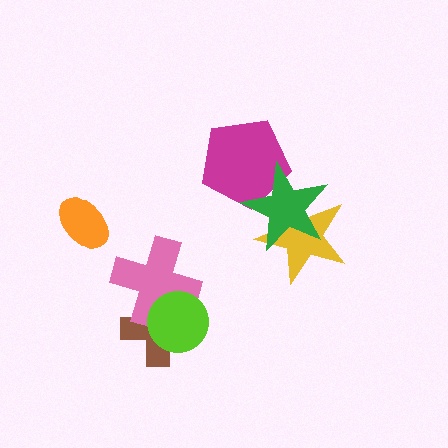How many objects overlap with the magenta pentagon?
1 object overlaps with the magenta pentagon.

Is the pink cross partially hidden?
Yes, it is partially covered by another shape.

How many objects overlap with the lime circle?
2 objects overlap with the lime circle.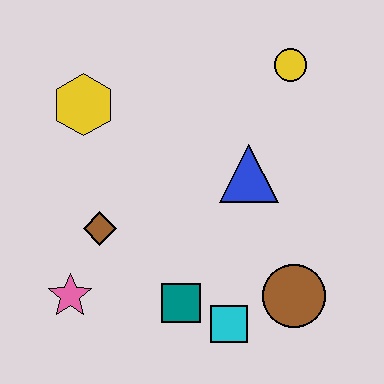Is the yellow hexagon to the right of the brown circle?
No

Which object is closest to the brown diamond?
The pink star is closest to the brown diamond.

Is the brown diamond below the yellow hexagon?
Yes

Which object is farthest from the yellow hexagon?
The brown circle is farthest from the yellow hexagon.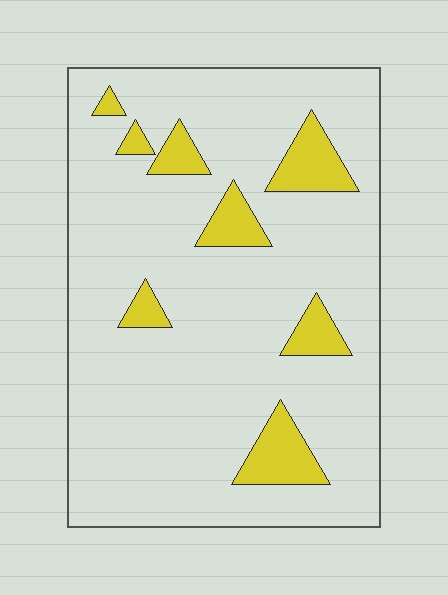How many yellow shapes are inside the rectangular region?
8.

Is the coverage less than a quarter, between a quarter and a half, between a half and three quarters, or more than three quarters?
Less than a quarter.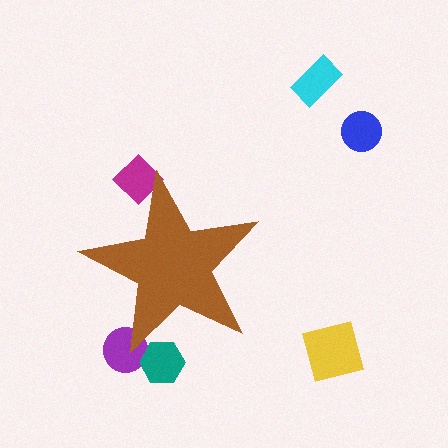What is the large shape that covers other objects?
A brown star.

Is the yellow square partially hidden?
No, the yellow square is fully visible.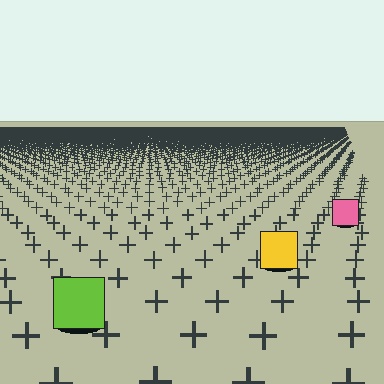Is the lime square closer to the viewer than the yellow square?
Yes. The lime square is closer — you can tell from the texture gradient: the ground texture is coarser near it.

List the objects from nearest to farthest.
From nearest to farthest: the lime square, the yellow square, the pink square.